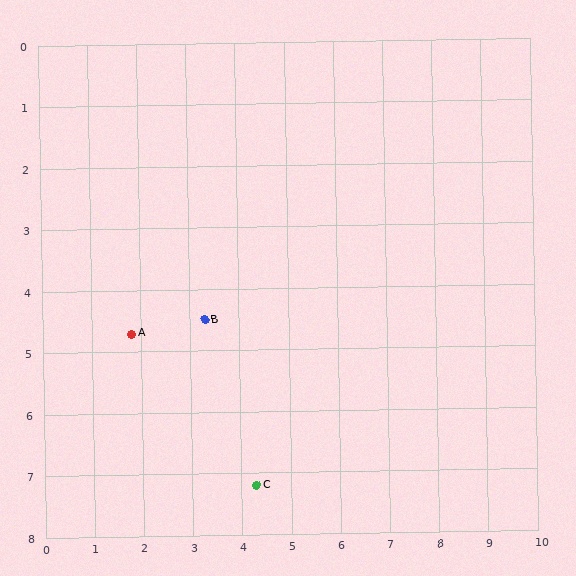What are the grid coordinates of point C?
Point C is at approximately (4.3, 7.2).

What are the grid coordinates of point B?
Point B is at approximately (3.3, 4.5).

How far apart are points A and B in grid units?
Points A and B are about 1.5 grid units apart.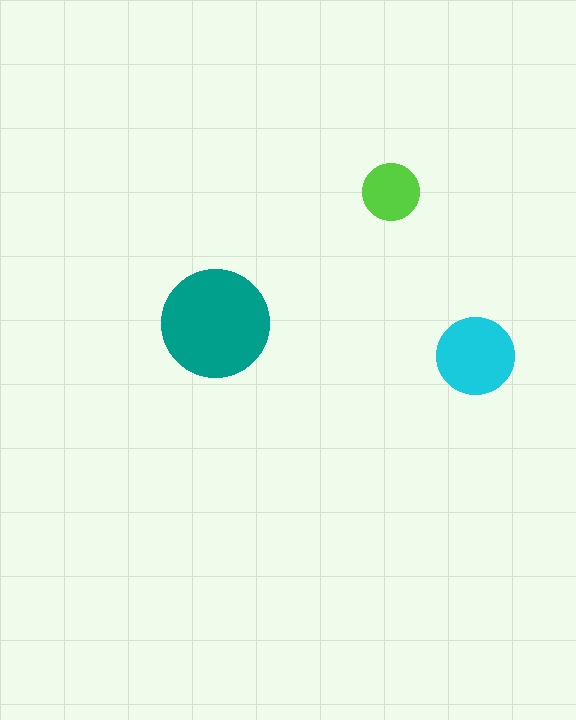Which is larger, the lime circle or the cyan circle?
The cyan one.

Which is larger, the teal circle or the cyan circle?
The teal one.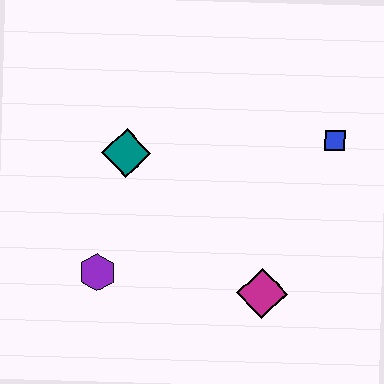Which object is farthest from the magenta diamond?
The teal diamond is farthest from the magenta diamond.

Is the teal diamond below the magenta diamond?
No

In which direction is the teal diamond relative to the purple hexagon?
The teal diamond is above the purple hexagon.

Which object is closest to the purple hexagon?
The teal diamond is closest to the purple hexagon.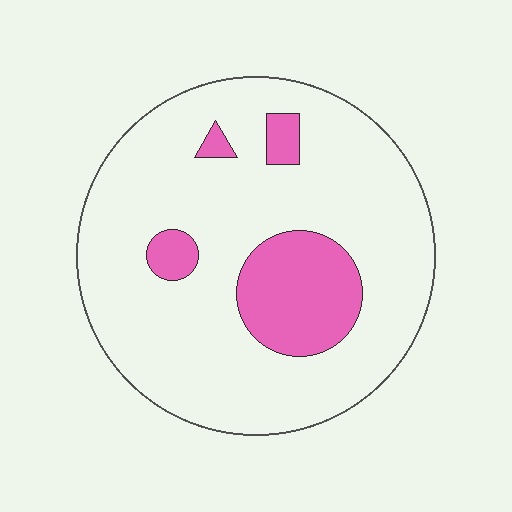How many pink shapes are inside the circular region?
4.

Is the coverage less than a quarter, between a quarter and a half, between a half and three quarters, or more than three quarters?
Less than a quarter.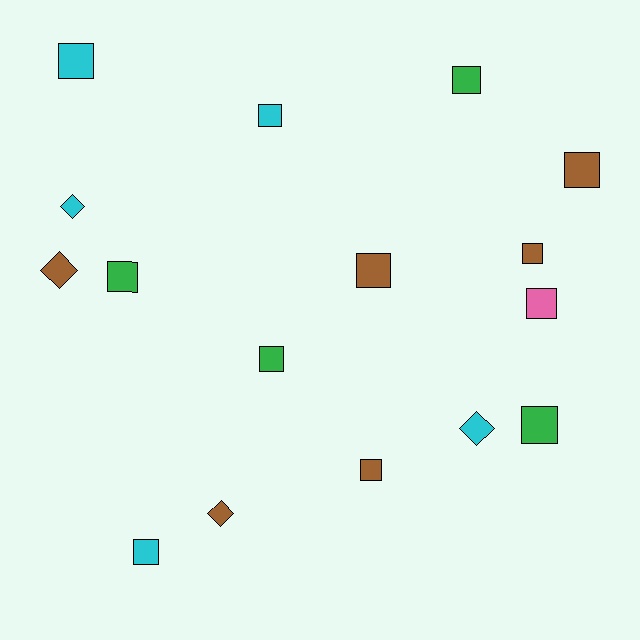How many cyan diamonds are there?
There are 2 cyan diamonds.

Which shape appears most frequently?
Square, with 12 objects.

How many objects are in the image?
There are 16 objects.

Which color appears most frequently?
Brown, with 6 objects.